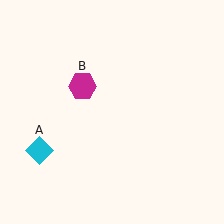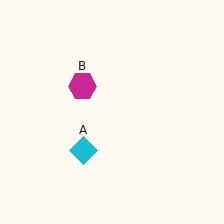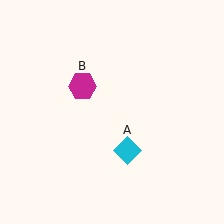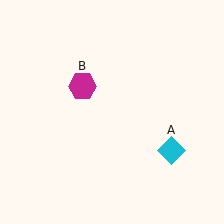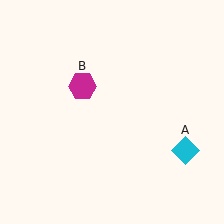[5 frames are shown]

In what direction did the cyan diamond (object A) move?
The cyan diamond (object A) moved right.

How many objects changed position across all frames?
1 object changed position: cyan diamond (object A).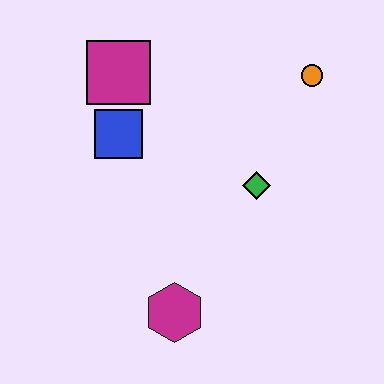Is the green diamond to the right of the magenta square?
Yes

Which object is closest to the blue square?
The magenta square is closest to the blue square.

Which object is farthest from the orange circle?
The magenta hexagon is farthest from the orange circle.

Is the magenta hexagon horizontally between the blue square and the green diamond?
Yes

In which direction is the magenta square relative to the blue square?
The magenta square is above the blue square.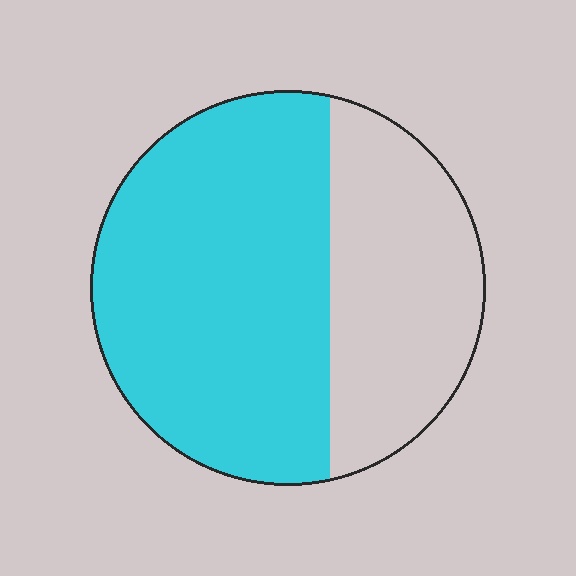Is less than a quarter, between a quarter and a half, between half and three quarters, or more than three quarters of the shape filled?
Between half and three quarters.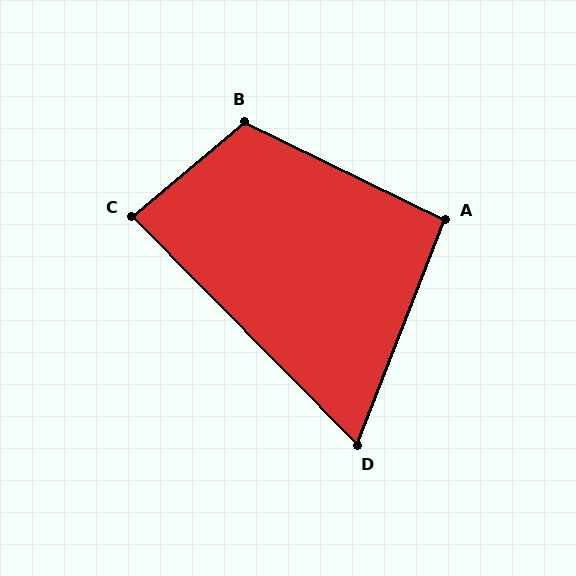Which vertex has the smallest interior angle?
D, at approximately 66 degrees.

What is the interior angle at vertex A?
Approximately 95 degrees (approximately right).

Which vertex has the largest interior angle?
B, at approximately 114 degrees.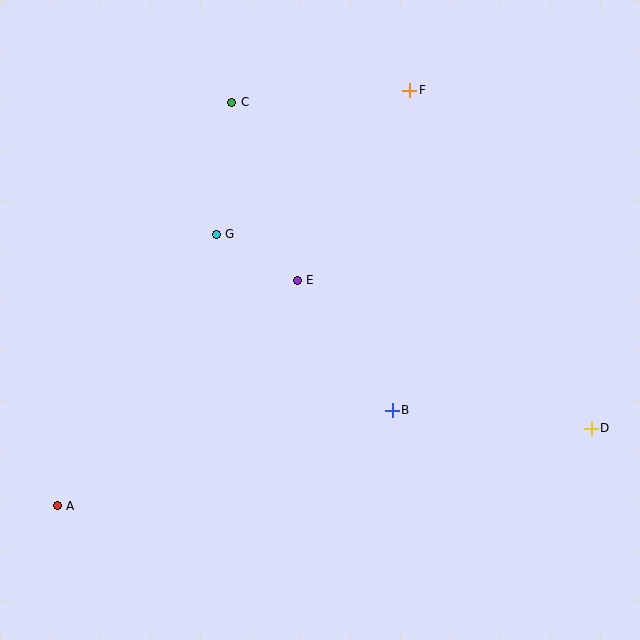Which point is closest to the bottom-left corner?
Point A is closest to the bottom-left corner.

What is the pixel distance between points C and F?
The distance between C and F is 178 pixels.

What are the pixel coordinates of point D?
Point D is at (591, 428).